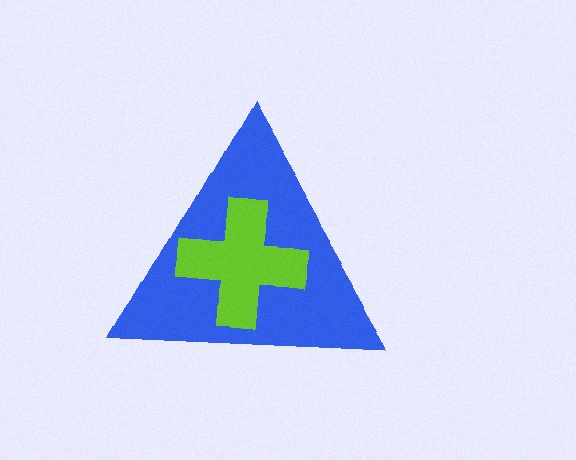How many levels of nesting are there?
2.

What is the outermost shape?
The blue triangle.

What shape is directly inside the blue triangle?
The lime cross.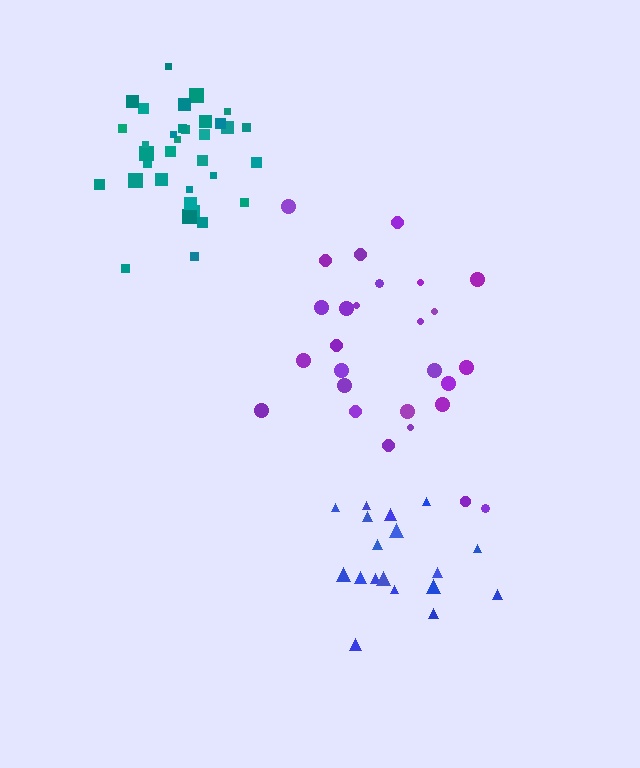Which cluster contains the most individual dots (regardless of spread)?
Teal (34).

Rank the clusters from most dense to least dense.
teal, blue, purple.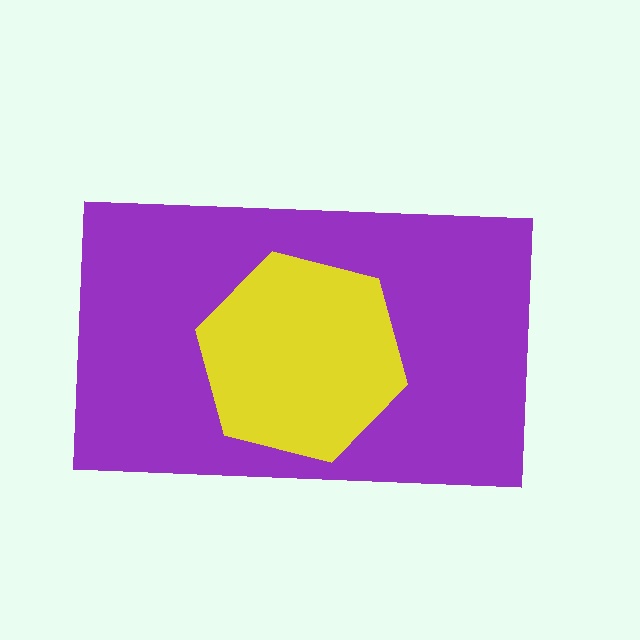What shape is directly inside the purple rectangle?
The yellow hexagon.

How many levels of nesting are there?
2.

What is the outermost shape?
The purple rectangle.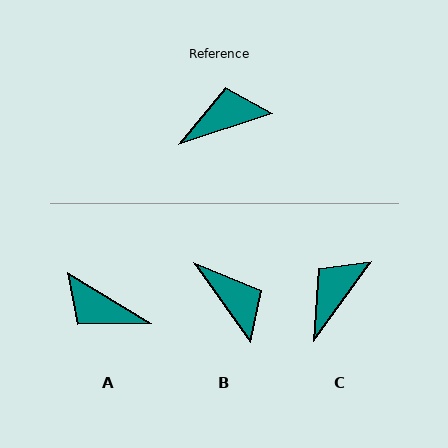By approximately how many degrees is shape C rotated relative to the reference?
Approximately 36 degrees counter-clockwise.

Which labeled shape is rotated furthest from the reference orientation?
A, about 131 degrees away.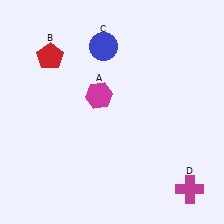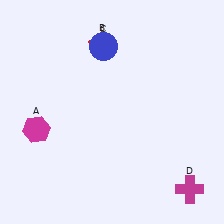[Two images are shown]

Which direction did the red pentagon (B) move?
The red pentagon (B) moved right.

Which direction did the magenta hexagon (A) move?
The magenta hexagon (A) moved left.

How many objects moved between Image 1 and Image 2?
2 objects moved between the two images.